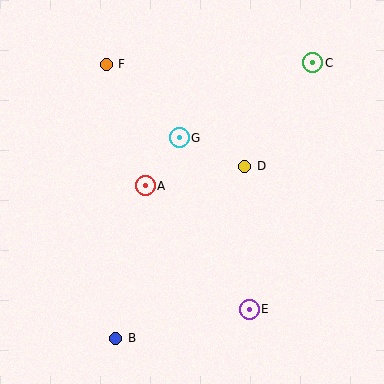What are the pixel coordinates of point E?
Point E is at (249, 309).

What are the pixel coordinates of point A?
Point A is at (145, 186).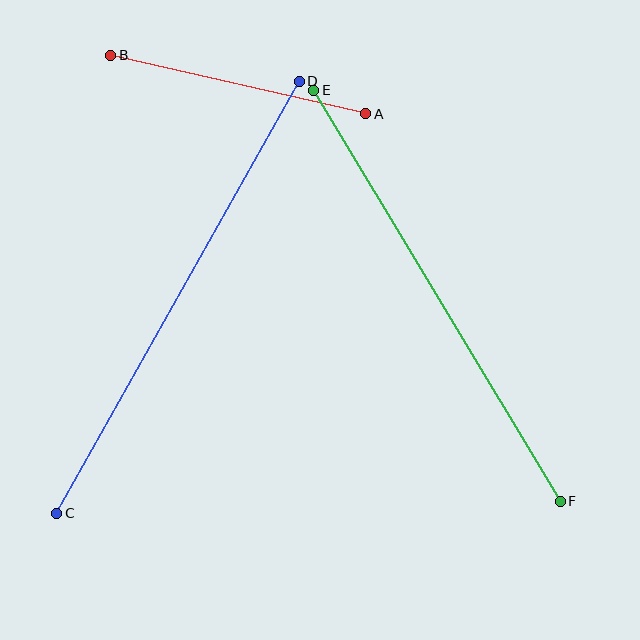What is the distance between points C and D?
The distance is approximately 495 pixels.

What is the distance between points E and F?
The distance is approximately 479 pixels.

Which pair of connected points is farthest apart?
Points C and D are farthest apart.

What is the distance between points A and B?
The distance is approximately 262 pixels.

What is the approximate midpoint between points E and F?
The midpoint is at approximately (437, 296) pixels.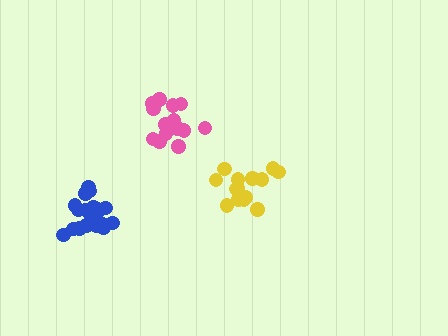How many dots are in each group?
Group 1: 15 dots, Group 2: 19 dots, Group 3: 15 dots (49 total).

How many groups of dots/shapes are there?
There are 3 groups.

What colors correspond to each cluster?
The clusters are colored: pink, blue, yellow.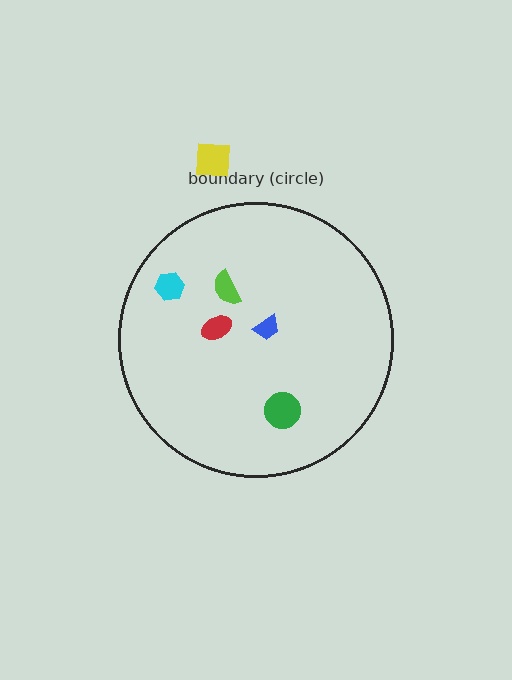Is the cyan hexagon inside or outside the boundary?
Inside.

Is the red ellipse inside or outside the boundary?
Inside.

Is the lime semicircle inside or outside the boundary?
Inside.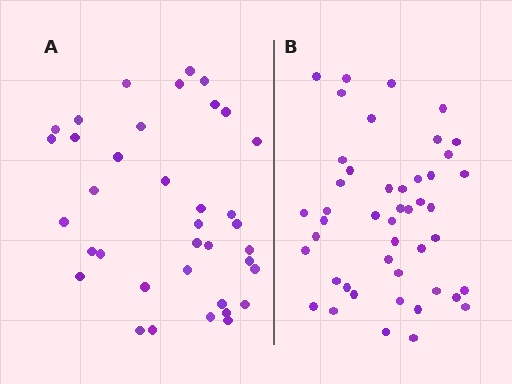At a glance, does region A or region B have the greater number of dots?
Region B (the right region) has more dots.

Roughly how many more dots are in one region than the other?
Region B has roughly 8 or so more dots than region A.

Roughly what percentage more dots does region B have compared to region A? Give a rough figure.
About 25% more.